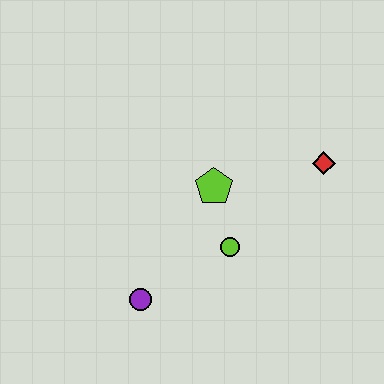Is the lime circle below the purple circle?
No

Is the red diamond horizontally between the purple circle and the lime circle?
No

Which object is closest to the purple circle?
The lime circle is closest to the purple circle.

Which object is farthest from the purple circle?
The red diamond is farthest from the purple circle.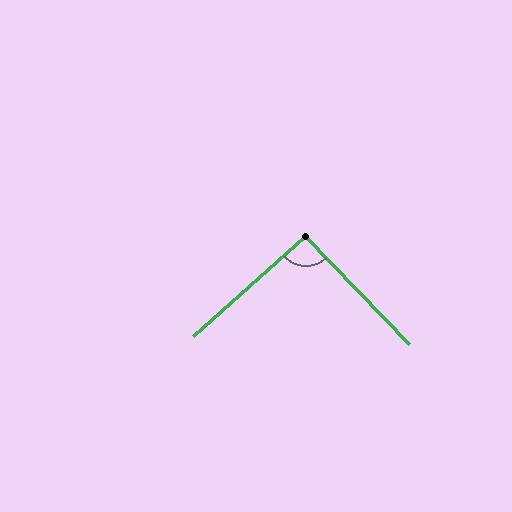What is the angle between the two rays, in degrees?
Approximately 92 degrees.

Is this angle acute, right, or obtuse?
It is approximately a right angle.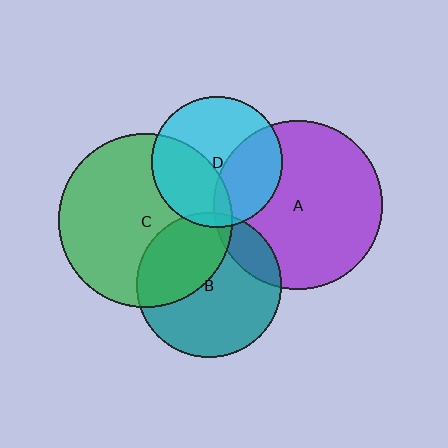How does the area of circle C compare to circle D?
Approximately 1.7 times.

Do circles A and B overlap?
Yes.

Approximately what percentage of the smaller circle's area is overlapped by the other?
Approximately 15%.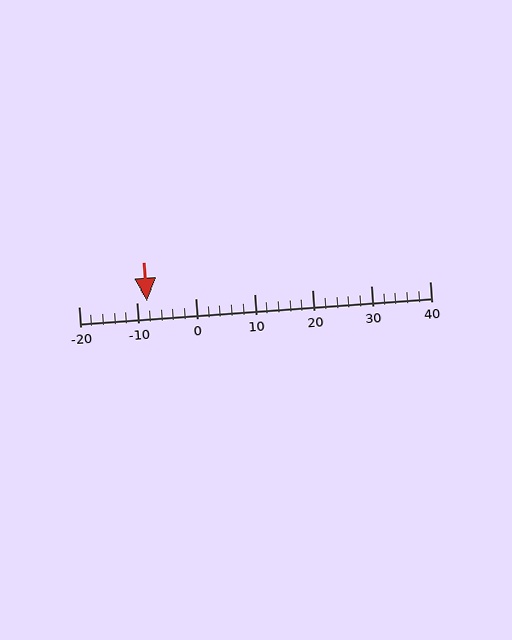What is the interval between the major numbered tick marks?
The major tick marks are spaced 10 units apart.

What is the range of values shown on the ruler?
The ruler shows values from -20 to 40.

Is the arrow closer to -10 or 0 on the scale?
The arrow is closer to -10.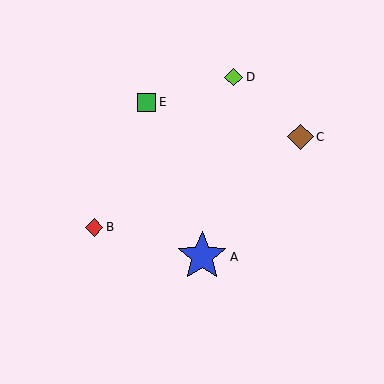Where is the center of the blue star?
The center of the blue star is at (202, 257).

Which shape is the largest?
The blue star (labeled A) is the largest.